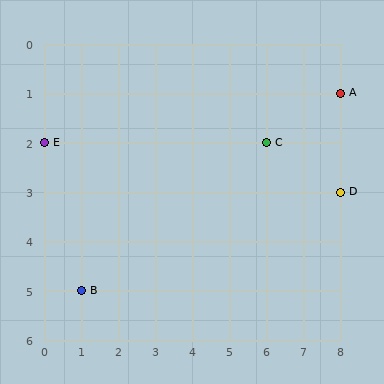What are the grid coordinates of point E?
Point E is at grid coordinates (0, 2).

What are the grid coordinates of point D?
Point D is at grid coordinates (8, 3).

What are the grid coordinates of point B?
Point B is at grid coordinates (1, 5).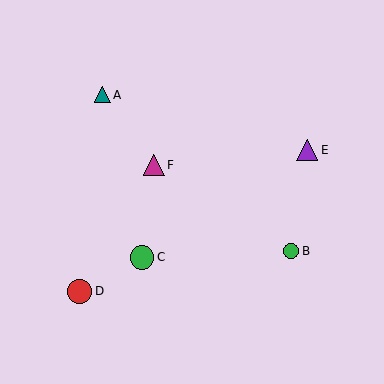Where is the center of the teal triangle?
The center of the teal triangle is at (102, 95).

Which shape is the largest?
The red circle (labeled D) is the largest.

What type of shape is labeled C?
Shape C is a green circle.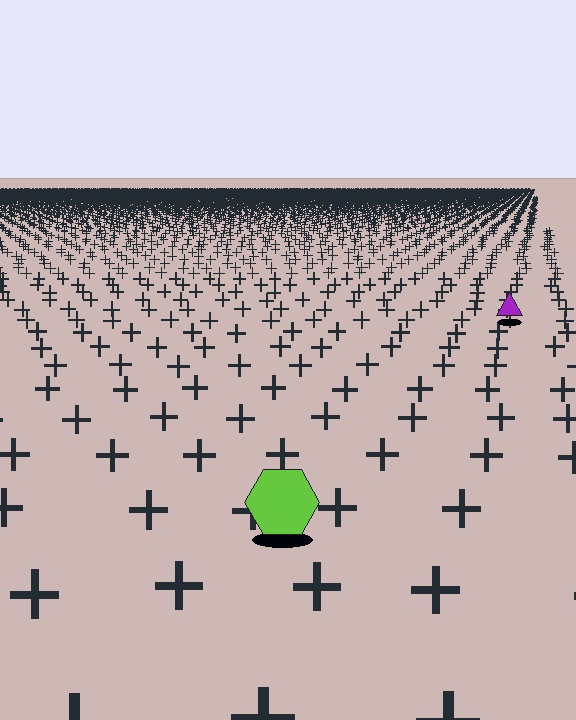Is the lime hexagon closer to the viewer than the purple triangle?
Yes. The lime hexagon is closer — you can tell from the texture gradient: the ground texture is coarser near it.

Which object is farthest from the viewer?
The purple triangle is farthest from the viewer. It appears smaller and the ground texture around it is denser.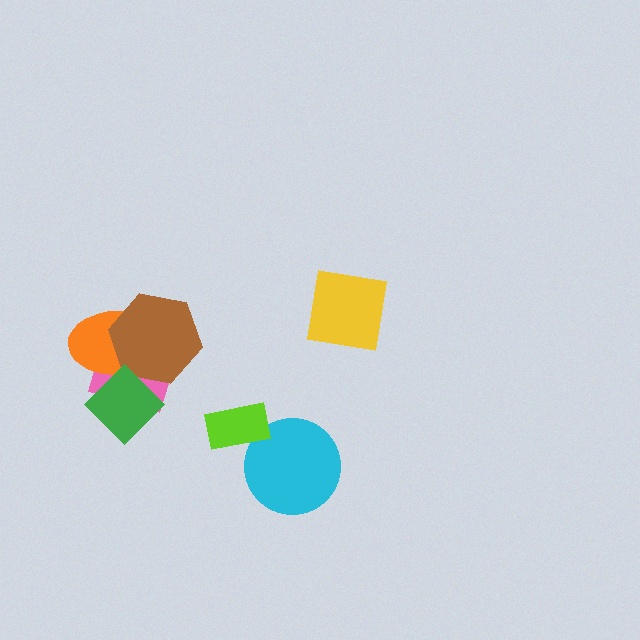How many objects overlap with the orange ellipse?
3 objects overlap with the orange ellipse.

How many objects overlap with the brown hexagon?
3 objects overlap with the brown hexagon.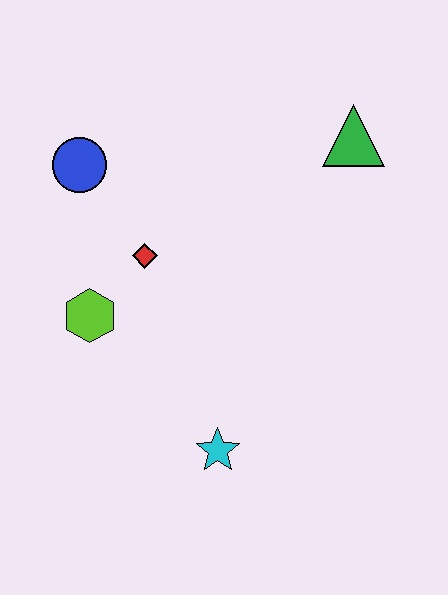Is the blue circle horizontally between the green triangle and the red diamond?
No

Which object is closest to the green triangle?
The red diamond is closest to the green triangle.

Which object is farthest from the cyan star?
The green triangle is farthest from the cyan star.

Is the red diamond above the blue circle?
No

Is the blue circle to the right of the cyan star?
No